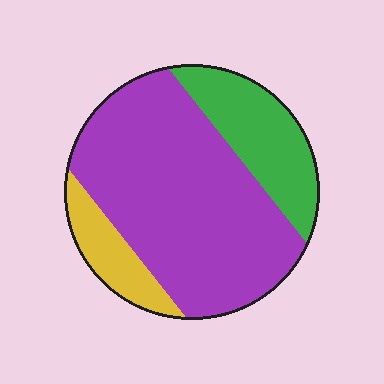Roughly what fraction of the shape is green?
Green takes up between a sixth and a third of the shape.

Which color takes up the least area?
Yellow, at roughly 10%.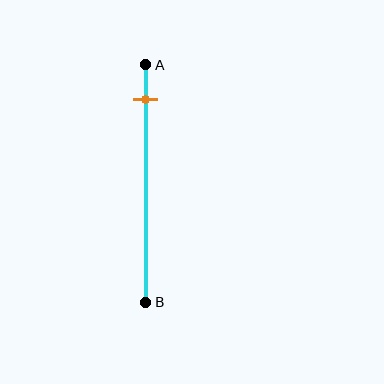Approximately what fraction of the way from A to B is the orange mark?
The orange mark is approximately 15% of the way from A to B.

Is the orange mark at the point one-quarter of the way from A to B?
No, the mark is at about 15% from A, not at the 25% one-quarter point.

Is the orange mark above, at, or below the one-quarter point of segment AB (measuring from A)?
The orange mark is above the one-quarter point of segment AB.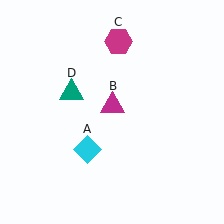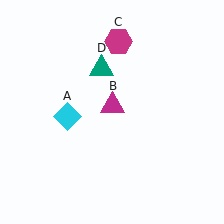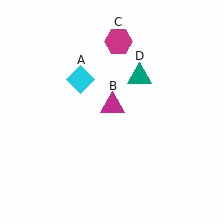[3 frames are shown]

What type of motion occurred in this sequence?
The cyan diamond (object A), teal triangle (object D) rotated clockwise around the center of the scene.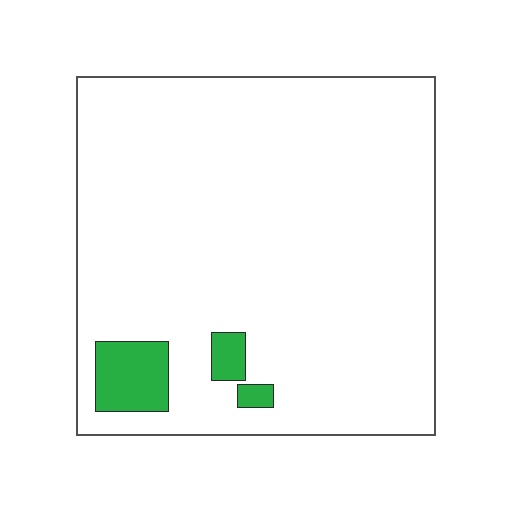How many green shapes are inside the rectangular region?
3.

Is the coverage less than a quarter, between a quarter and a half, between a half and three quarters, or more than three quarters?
Less than a quarter.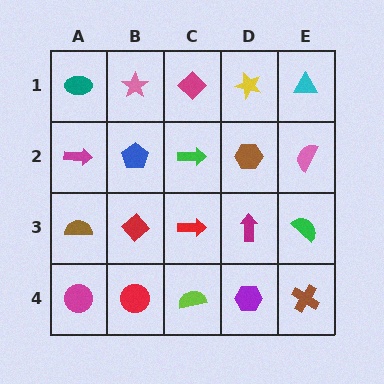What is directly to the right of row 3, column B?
A red arrow.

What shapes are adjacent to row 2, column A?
A teal ellipse (row 1, column A), a brown semicircle (row 3, column A), a blue pentagon (row 2, column B).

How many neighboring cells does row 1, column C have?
3.